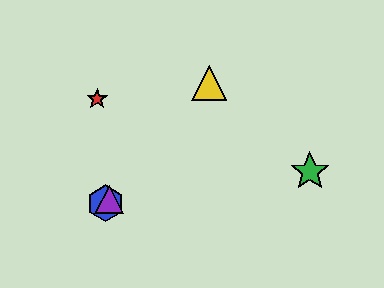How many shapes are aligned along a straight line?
3 shapes (the blue hexagon, the yellow triangle, the purple triangle) are aligned along a straight line.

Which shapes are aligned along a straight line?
The blue hexagon, the yellow triangle, the purple triangle are aligned along a straight line.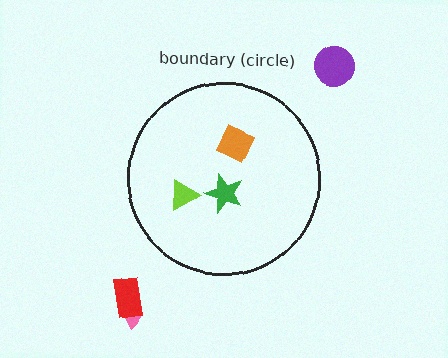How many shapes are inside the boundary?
3 inside, 3 outside.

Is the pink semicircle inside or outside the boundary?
Outside.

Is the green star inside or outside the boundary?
Inside.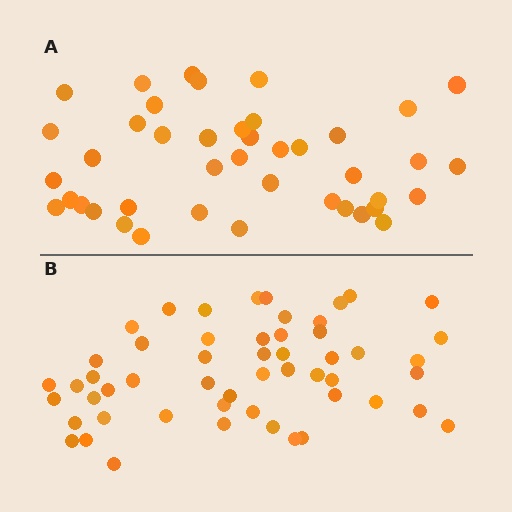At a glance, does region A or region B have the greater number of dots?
Region B (the bottom region) has more dots.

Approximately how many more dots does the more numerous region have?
Region B has roughly 12 or so more dots than region A.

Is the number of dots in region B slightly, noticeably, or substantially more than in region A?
Region B has noticeably more, but not dramatically so. The ratio is roughly 1.3 to 1.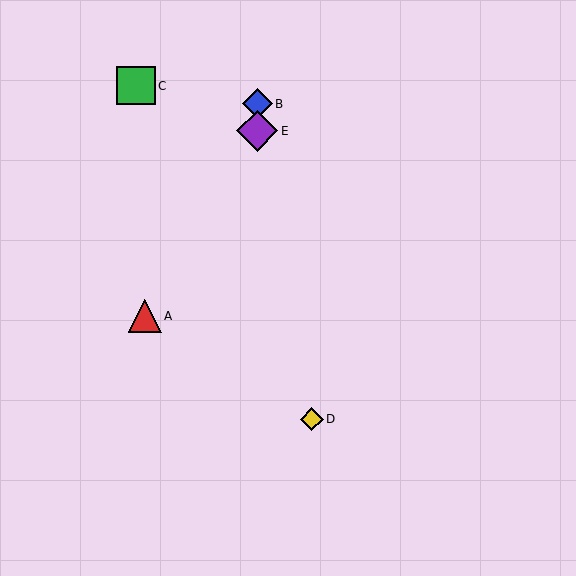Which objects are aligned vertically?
Objects B, E are aligned vertically.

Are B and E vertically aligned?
Yes, both are at x≈257.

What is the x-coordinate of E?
Object E is at x≈257.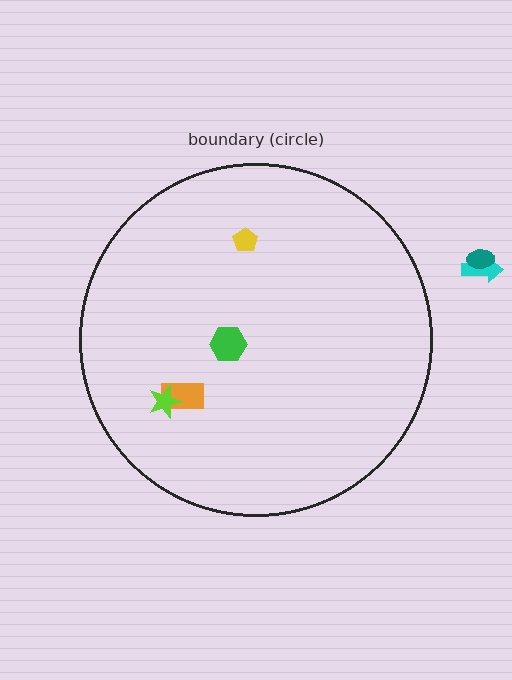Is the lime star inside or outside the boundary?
Inside.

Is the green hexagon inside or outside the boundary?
Inside.